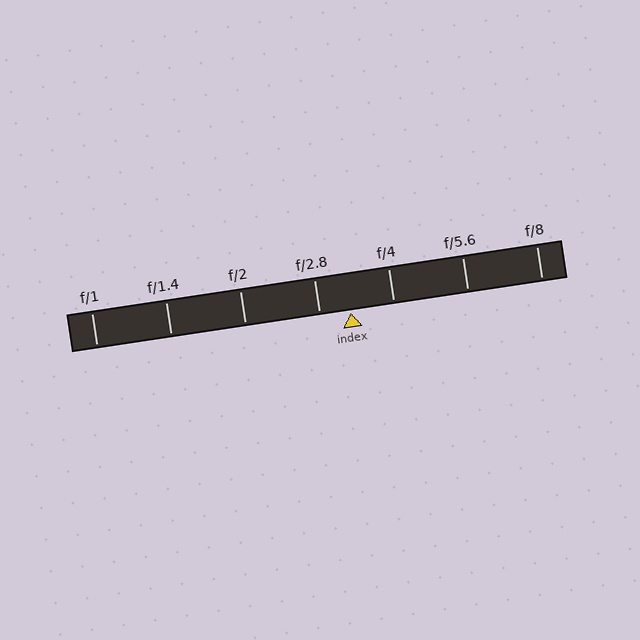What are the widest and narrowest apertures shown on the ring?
The widest aperture shown is f/1 and the narrowest is f/8.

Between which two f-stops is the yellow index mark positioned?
The index mark is between f/2.8 and f/4.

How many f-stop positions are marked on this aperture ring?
There are 7 f-stop positions marked.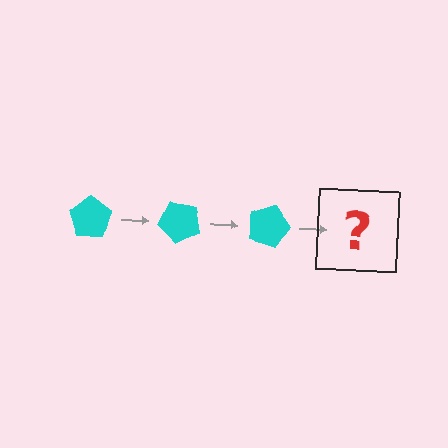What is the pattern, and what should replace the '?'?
The pattern is that the pentagon rotates 45 degrees each step. The '?' should be a cyan pentagon rotated 135 degrees.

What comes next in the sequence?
The next element should be a cyan pentagon rotated 135 degrees.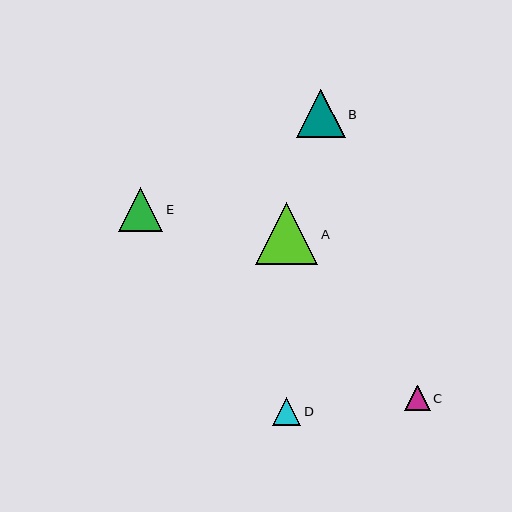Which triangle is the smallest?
Triangle C is the smallest with a size of approximately 26 pixels.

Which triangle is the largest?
Triangle A is the largest with a size of approximately 62 pixels.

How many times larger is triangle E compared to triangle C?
Triangle E is approximately 1.7 times the size of triangle C.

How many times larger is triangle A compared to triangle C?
Triangle A is approximately 2.4 times the size of triangle C.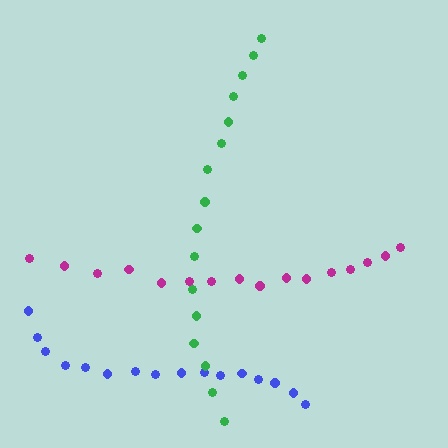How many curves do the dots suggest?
There are 3 distinct paths.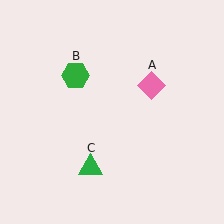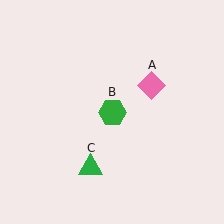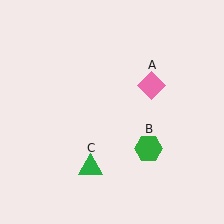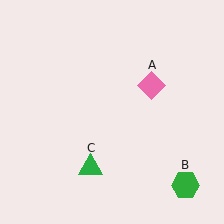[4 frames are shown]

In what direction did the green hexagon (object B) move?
The green hexagon (object B) moved down and to the right.